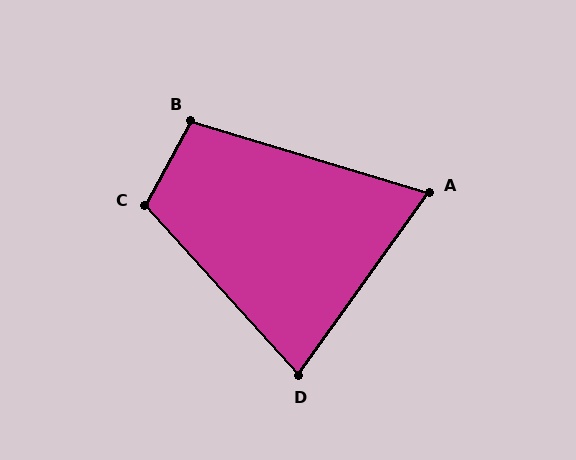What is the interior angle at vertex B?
Approximately 102 degrees (obtuse).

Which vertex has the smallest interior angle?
A, at approximately 71 degrees.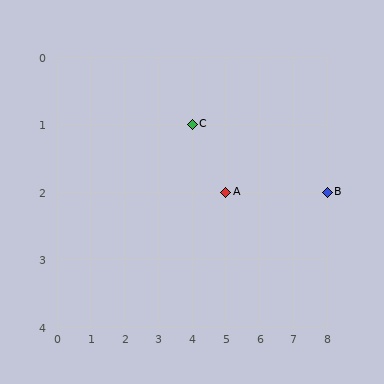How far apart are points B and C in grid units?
Points B and C are 4 columns and 1 row apart (about 4.1 grid units diagonally).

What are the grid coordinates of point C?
Point C is at grid coordinates (4, 1).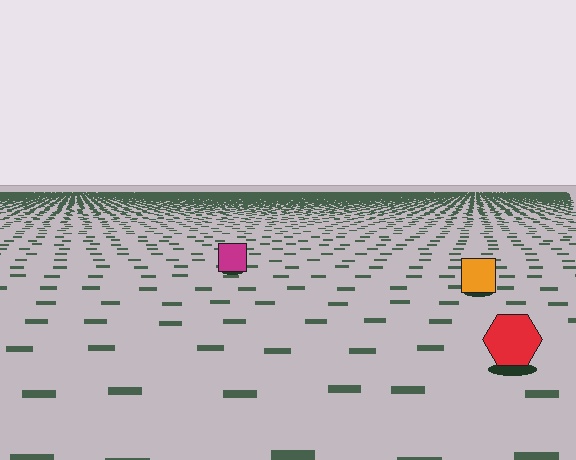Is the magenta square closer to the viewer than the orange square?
No. The orange square is closer — you can tell from the texture gradient: the ground texture is coarser near it.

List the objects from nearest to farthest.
From nearest to farthest: the red hexagon, the orange square, the magenta square.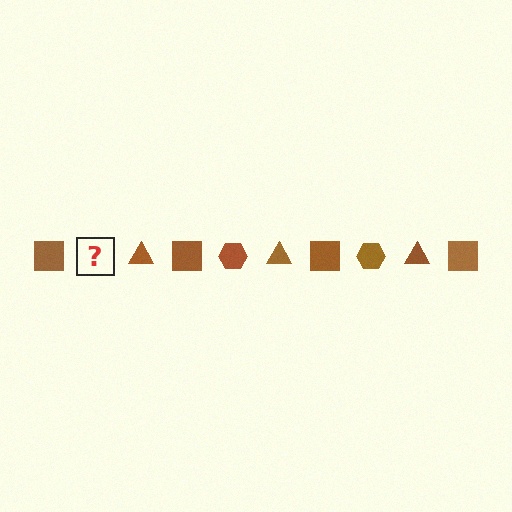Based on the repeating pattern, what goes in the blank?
The blank should be a brown hexagon.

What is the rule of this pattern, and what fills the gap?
The rule is that the pattern cycles through square, hexagon, triangle shapes in brown. The gap should be filled with a brown hexagon.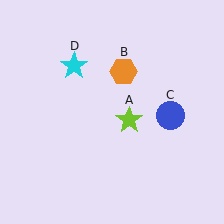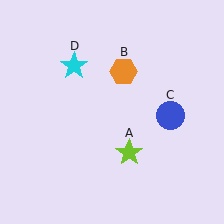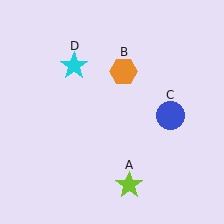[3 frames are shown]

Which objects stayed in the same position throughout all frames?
Orange hexagon (object B) and blue circle (object C) and cyan star (object D) remained stationary.